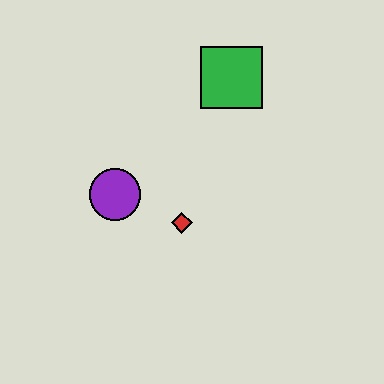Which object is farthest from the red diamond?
The green square is farthest from the red diamond.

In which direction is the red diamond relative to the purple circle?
The red diamond is to the right of the purple circle.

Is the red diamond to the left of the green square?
Yes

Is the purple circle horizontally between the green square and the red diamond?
No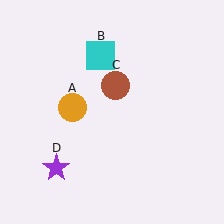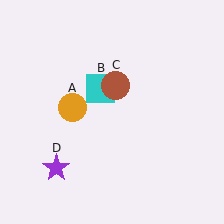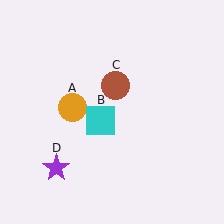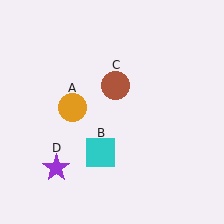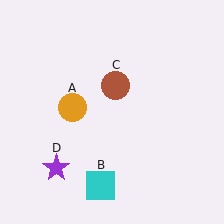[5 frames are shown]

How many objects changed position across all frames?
1 object changed position: cyan square (object B).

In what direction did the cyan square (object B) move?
The cyan square (object B) moved down.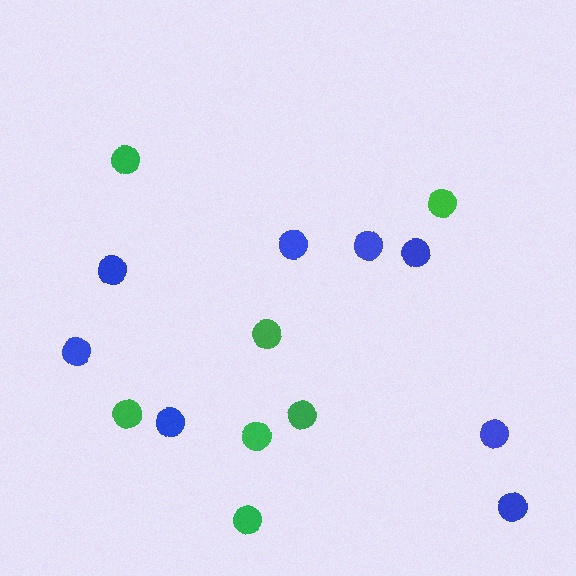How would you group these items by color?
There are 2 groups: one group of green circles (7) and one group of blue circles (8).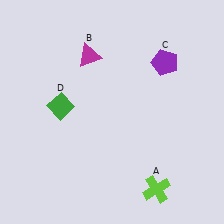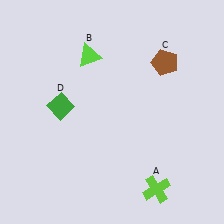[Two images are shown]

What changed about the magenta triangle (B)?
In Image 1, B is magenta. In Image 2, it changed to lime.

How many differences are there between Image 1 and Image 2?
There are 2 differences between the two images.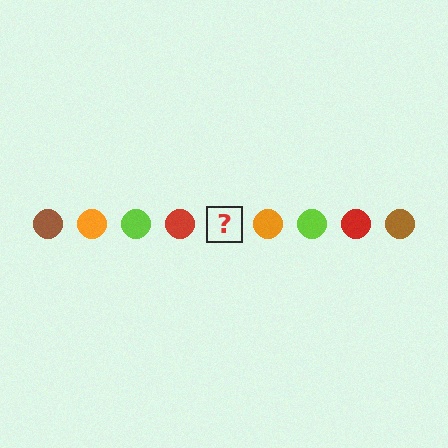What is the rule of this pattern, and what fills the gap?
The rule is that the pattern cycles through brown, orange, lime, red circles. The gap should be filled with a brown circle.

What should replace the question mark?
The question mark should be replaced with a brown circle.